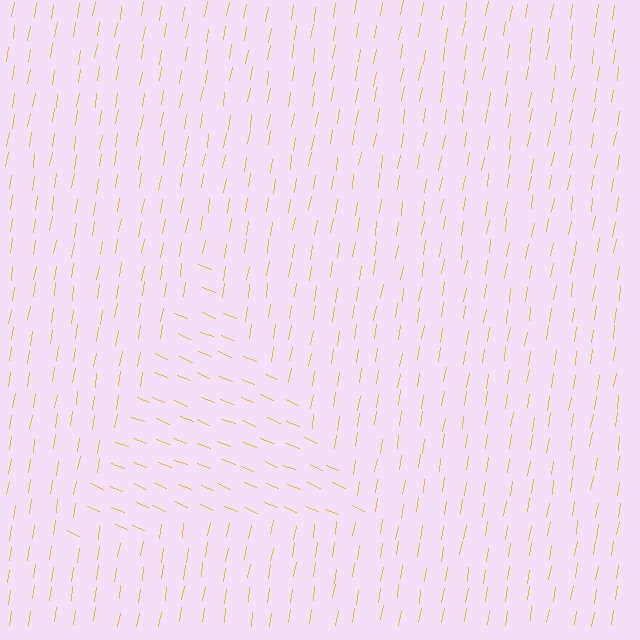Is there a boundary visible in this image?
Yes, there is a texture boundary formed by a change in line orientation.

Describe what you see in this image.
The image is filled with small yellow line segments. A triangle region in the image has lines oriented differently from the surrounding lines, creating a visible texture boundary.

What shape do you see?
I see a triangle.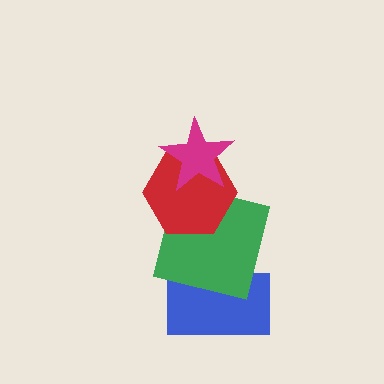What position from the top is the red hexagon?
The red hexagon is 2nd from the top.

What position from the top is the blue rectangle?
The blue rectangle is 4th from the top.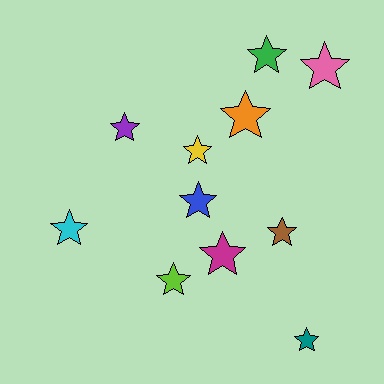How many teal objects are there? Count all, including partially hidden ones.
There is 1 teal object.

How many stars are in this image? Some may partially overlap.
There are 11 stars.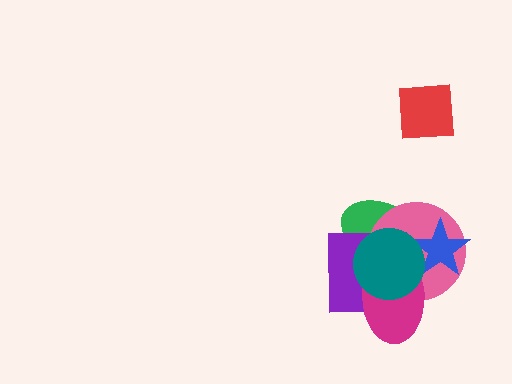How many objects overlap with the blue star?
4 objects overlap with the blue star.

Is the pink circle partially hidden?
Yes, it is partially covered by another shape.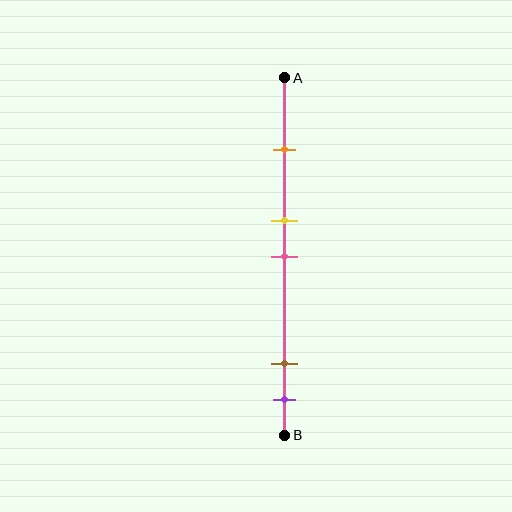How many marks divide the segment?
There are 5 marks dividing the segment.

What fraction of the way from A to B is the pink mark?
The pink mark is approximately 50% (0.5) of the way from A to B.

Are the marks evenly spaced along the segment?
No, the marks are not evenly spaced.